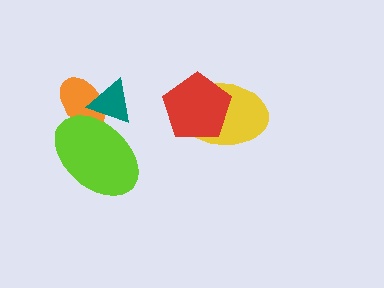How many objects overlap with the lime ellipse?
2 objects overlap with the lime ellipse.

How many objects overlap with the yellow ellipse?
1 object overlaps with the yellow ellipse.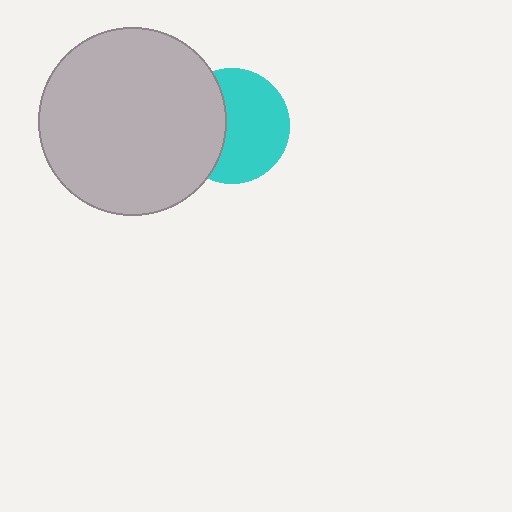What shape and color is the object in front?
The object in front is a light gray circle.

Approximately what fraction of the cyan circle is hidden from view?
Roughly 38% of the cyan circle is hidden behind the light gray circle.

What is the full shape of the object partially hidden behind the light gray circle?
The partially hidden object is a cyan circle.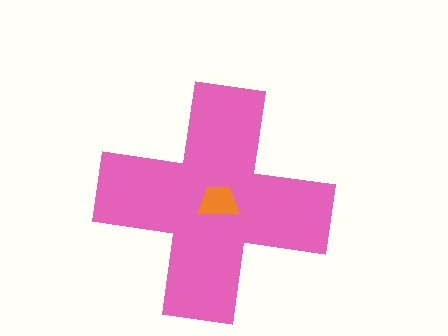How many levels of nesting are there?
2.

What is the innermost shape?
The orange trapezoid.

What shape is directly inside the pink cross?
The orange trapezoid.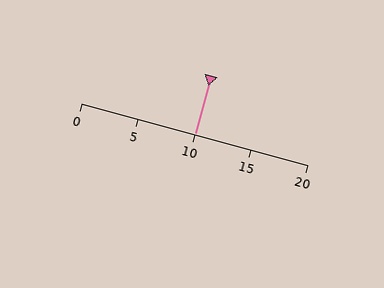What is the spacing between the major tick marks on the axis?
The major ticks are spaced 5 apart.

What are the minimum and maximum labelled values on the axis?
The axis runs from 0 to 20.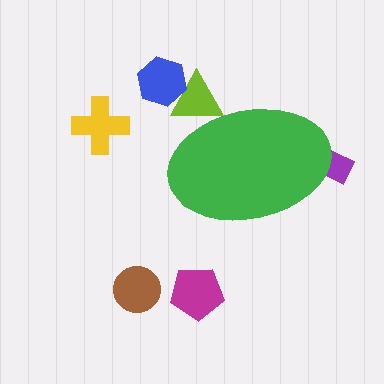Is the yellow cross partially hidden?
No, the yellow cross is fully visible.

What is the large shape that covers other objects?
A green ellipse.